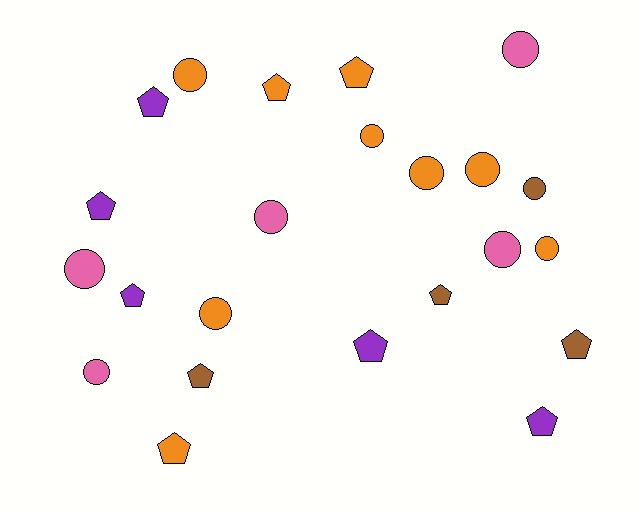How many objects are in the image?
There are 23 objects.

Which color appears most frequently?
Orange, with 9 objects.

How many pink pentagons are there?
There are no pink pentagons.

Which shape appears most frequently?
Circle, with 12 objects.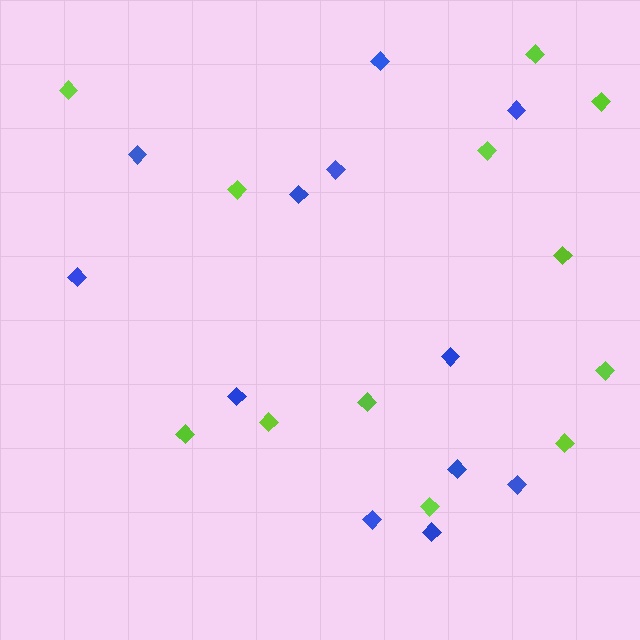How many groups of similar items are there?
There are 2 groups: one group of blue diamonds (12) and one group of lime diamonds (12).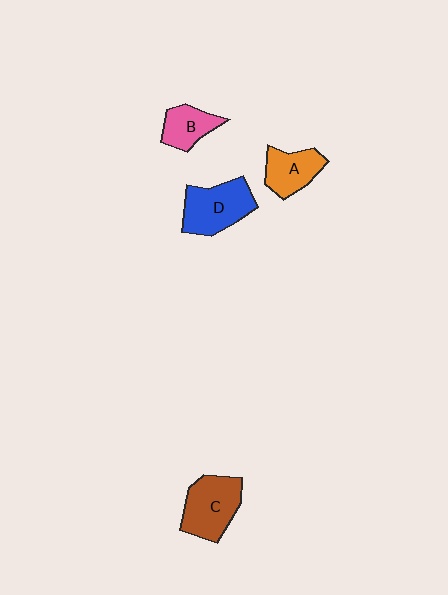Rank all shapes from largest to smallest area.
From largest to smallest: C (brown), D (blue), A (orange), B (pink).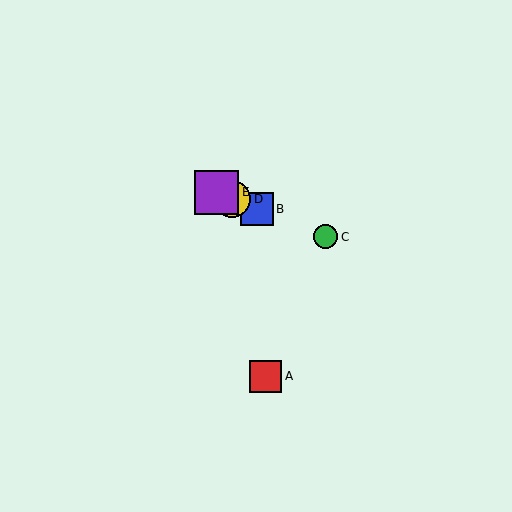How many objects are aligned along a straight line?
4 objects (B, C, D, E) are aligned along a straight line.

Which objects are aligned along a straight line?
Objects B, C, D, E are aligned along a straight line.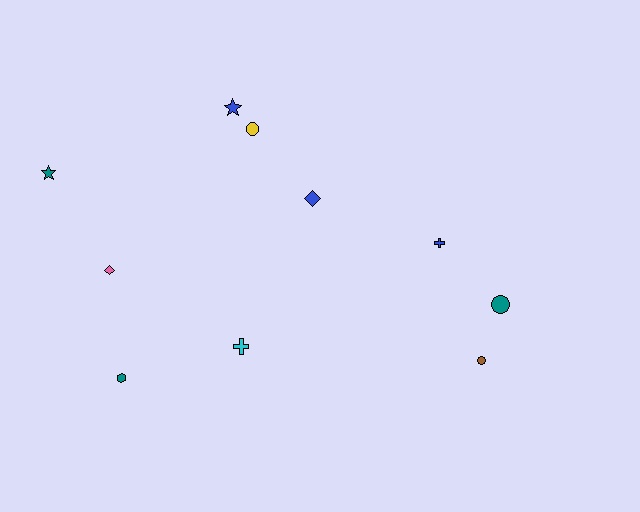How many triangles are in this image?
There are no triangles.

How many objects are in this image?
There are 10 objects.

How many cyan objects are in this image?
There is 1 cyan object.